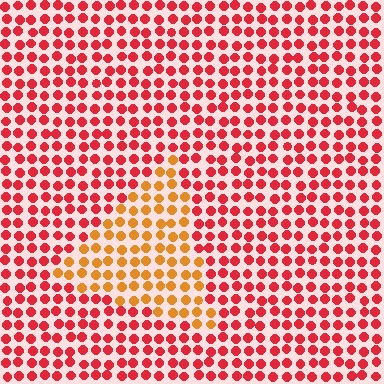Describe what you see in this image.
The image is filled with small red elements in a uniform arrangement. A triangle-shaped region is visible where the elements are tinted to a slightly different hue, forming a subtle color boundary.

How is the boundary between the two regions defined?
The boundary is defined purely by a slight shift in hue (about 39 degrees). Spacing, size, and orientation are identical on both sides.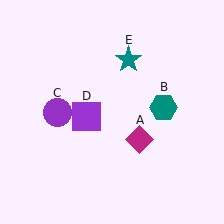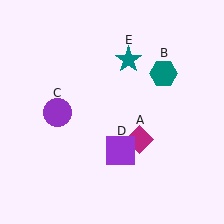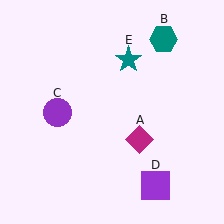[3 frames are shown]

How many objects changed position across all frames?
2 objects changed position: teal hexagon (object B), purple square (object D).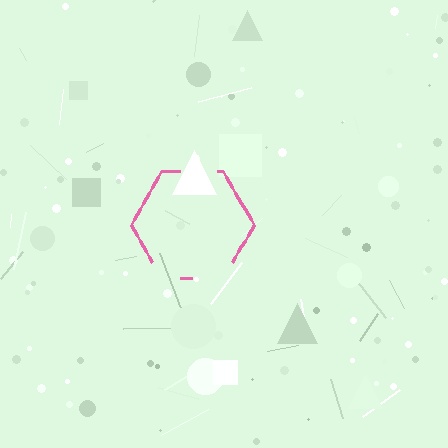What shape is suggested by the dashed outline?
The dashed outline suggests a hexagon.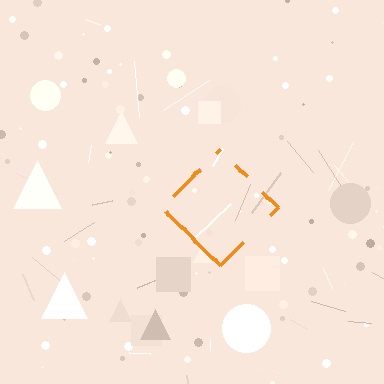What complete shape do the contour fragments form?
The contour fragments form a diamond.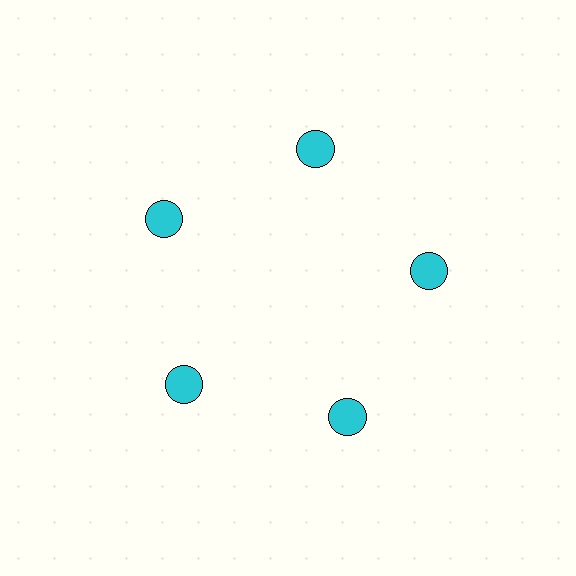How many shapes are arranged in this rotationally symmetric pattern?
There are 5 shapes, arranged in 5 groups of 1.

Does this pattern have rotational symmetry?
Yes, this pattern has 5-fold rotational symmetry. It looks the same after rotating 72 degrees around the center.